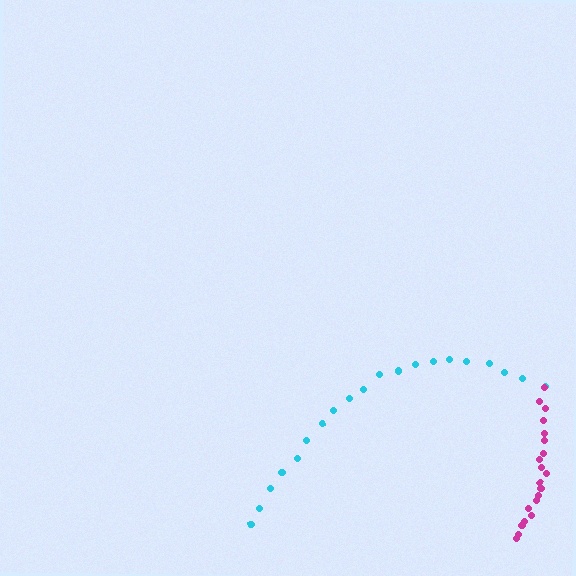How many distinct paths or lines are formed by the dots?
There are 2 distinct paths.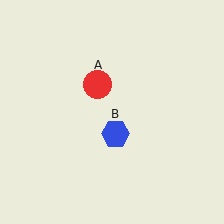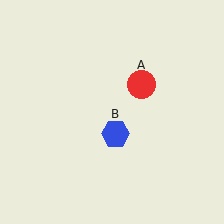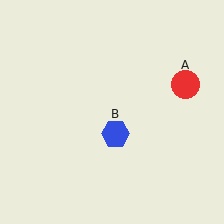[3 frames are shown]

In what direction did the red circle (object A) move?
The red circle (object A) moved right.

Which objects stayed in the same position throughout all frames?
Blue hexagon (object B) remained stationary.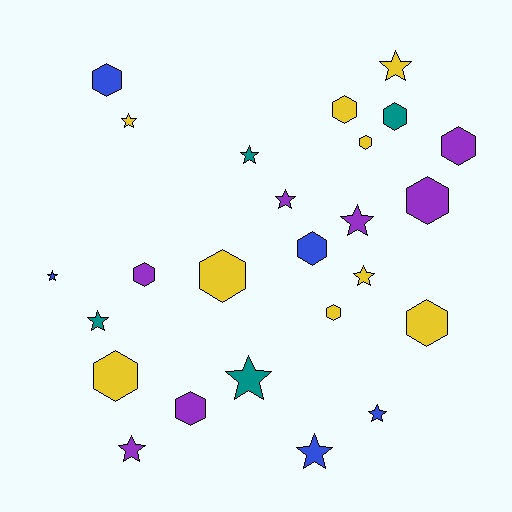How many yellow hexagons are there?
There are 6 yellow hexagons.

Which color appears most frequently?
Yellow, with 9 objects.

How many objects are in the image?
There are 25 objects.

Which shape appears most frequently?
Hexagon, with 13 objects.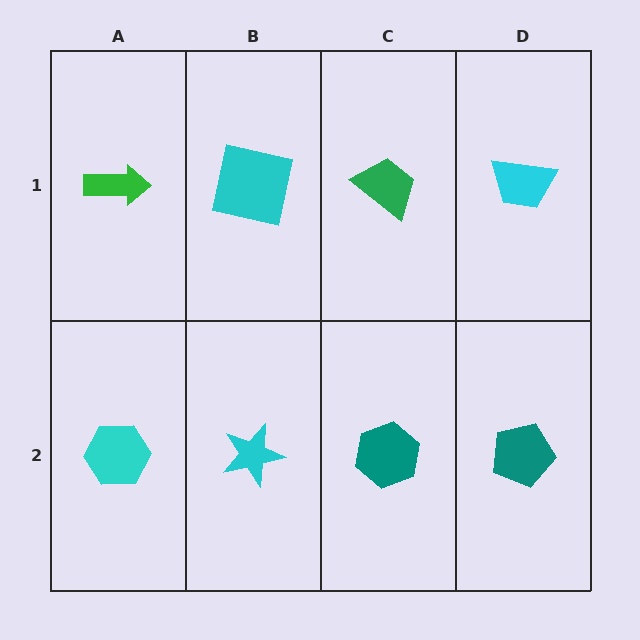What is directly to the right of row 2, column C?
A teal pentagon.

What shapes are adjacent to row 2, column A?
A green arrow (row 1, column A), a cyan star (row 2, column B).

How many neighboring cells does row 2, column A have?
2.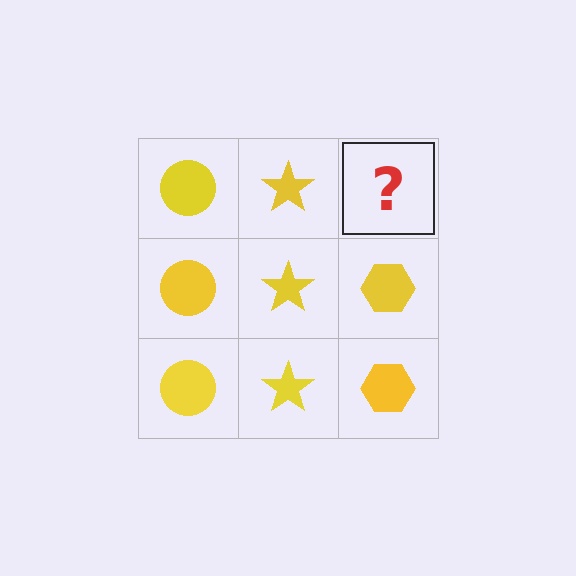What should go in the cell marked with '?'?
The missing cell should contain a yellow hexagon.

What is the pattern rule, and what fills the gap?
The rule is that each column has a consistent shape. The gap should be filled with a yellow hexagon.